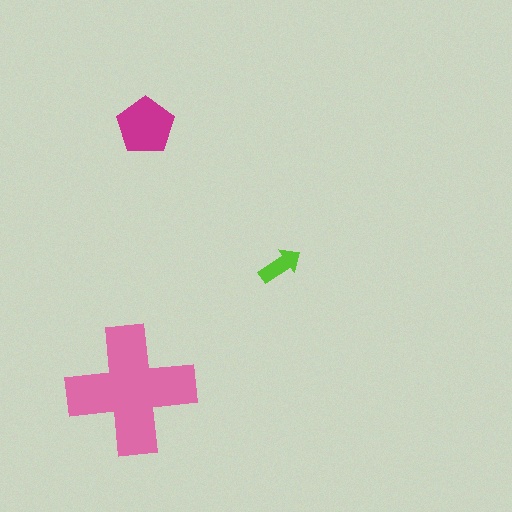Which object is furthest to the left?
The pink cross is leftmost.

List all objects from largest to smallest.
The pink cross, the magenta pentagon, the lime arrow.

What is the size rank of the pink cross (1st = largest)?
1st.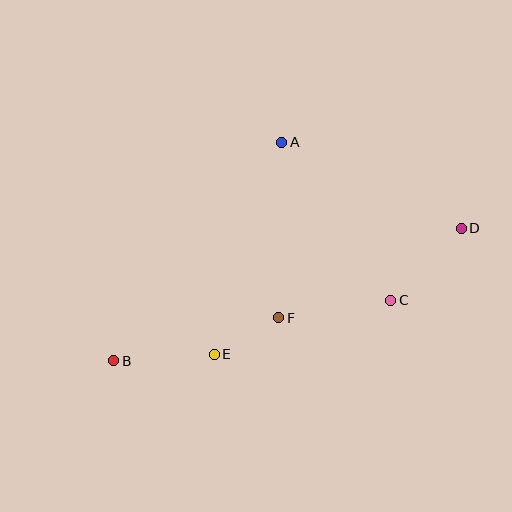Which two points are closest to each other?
Points E and F are closest to each other.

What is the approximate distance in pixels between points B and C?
The distance between B and C is approximately 284 pixels.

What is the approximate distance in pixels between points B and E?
The distance between B and E is approximately 101 pixels.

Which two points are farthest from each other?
Points B and D are farthest from each other.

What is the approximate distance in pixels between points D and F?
The distance between D and F is approximately 204 pixels.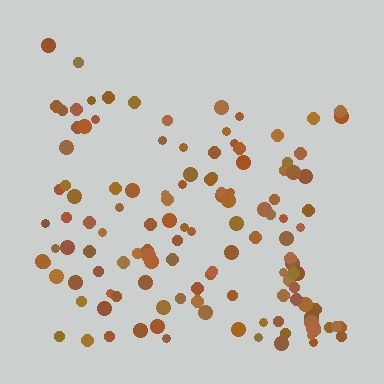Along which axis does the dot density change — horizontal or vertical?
Vertical.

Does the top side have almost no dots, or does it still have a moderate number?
Still a moderate number, just noticeably fewer than the bottom.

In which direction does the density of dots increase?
From top to bottom, with the bottom side densest.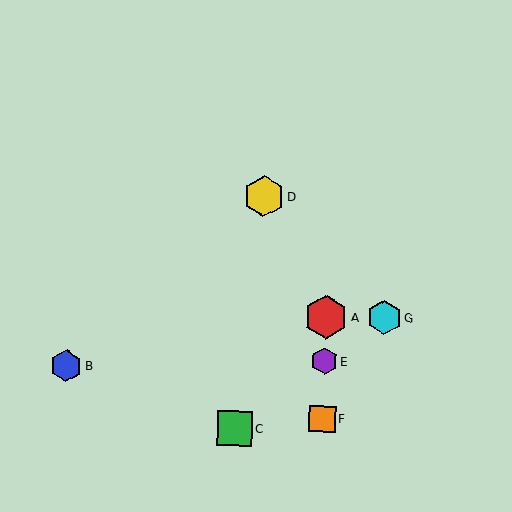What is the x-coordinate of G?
Object G is at x≈384.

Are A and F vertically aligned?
Yes, both are at x≈326.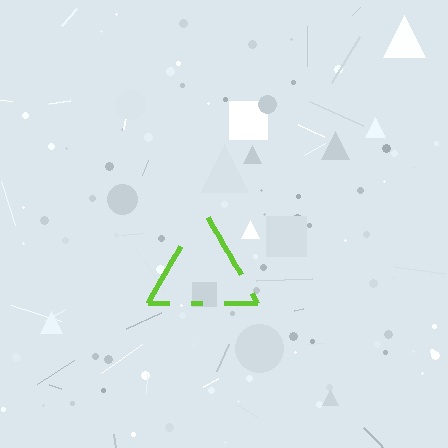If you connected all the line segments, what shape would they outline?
They would outline a triangle.